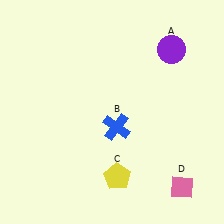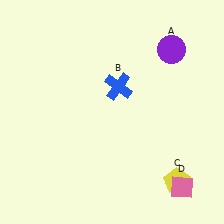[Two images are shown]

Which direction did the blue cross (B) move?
The blue cross (B) moved up.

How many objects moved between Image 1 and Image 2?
2 objects moved between the two images.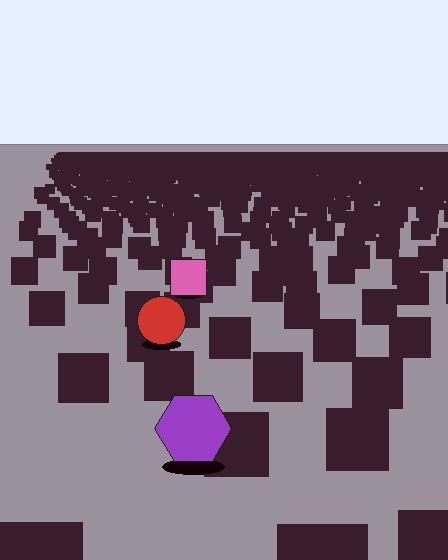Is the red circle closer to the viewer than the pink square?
Yes. The red circle is closer — you can tell from the texture gradient: the ground texture is coarser near it.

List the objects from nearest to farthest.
From nearest to farthest: the purple hexagon, the red circle, the pink square.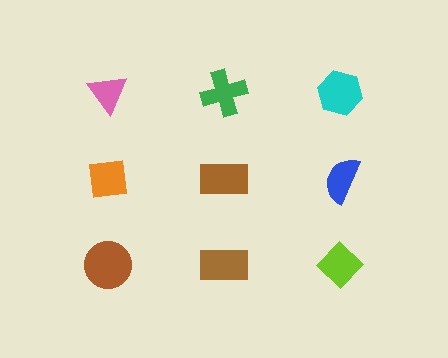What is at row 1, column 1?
A pink triangle.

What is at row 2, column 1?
An orange square.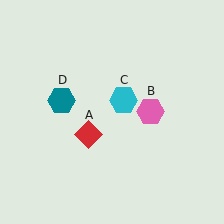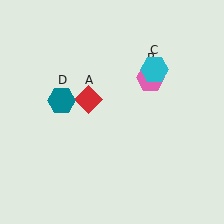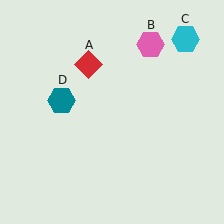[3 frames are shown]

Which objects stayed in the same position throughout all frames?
Teal hexagon (object D) remained stationary.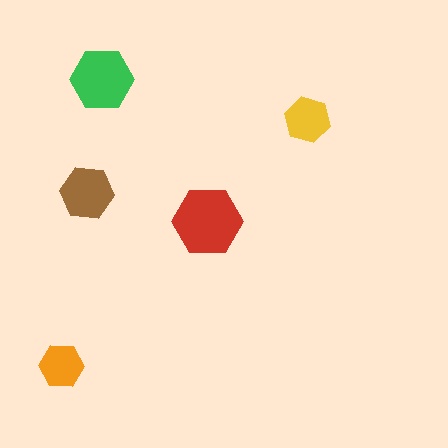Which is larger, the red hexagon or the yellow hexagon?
The red one.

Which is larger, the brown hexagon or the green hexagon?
The green one.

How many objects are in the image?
There are 5 objects in the image.